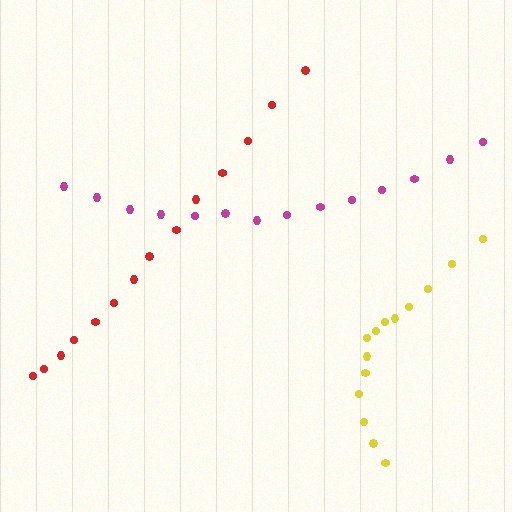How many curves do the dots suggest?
There are 3 distinct paths.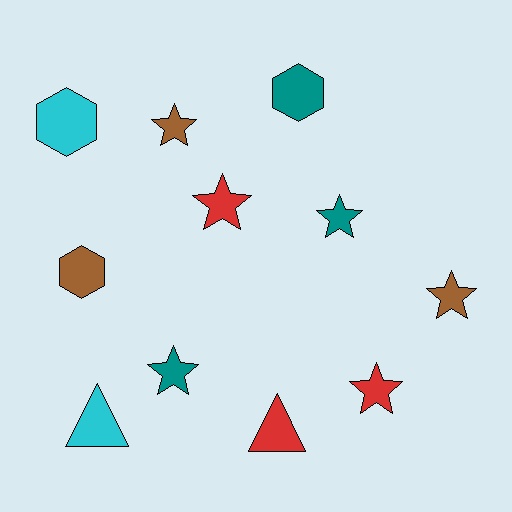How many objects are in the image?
There are 11 objects.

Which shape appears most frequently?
Star, with 6 objects.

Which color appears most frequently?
Red, with 3 objects.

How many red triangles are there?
There is 1 red triangle.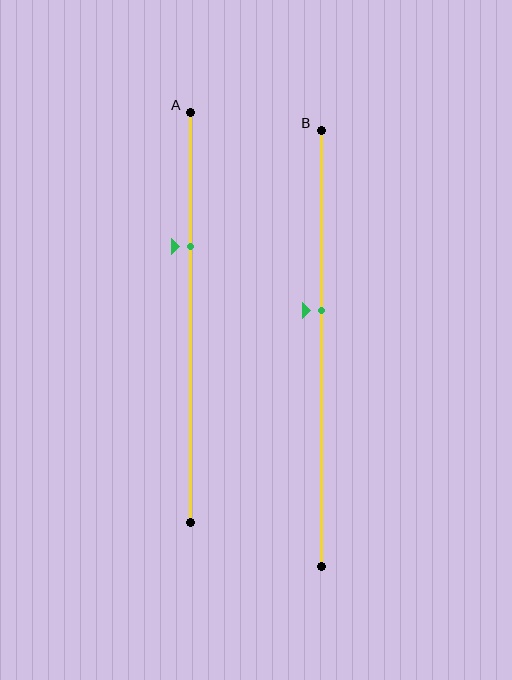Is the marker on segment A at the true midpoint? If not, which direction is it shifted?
No, the marker on segment A is shifted upward by about 17% of the segment length.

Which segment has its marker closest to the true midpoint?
Segment B has its marker closest to the true midpoint.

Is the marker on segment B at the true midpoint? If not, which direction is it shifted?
No, the marker on segment B is shifted upward by about 9% of the segment length.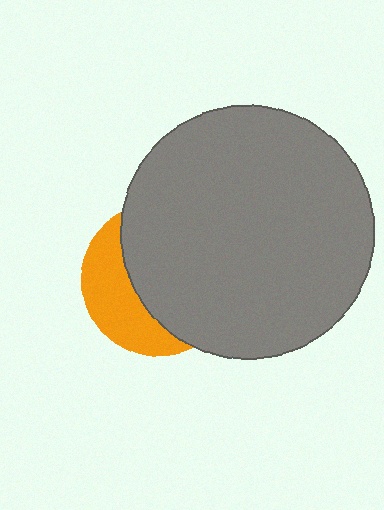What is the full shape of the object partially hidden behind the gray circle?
The partially hidden object is an orange circle.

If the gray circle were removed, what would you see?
You would see the complete orange circle.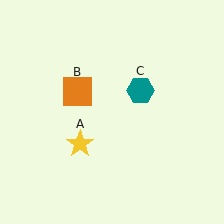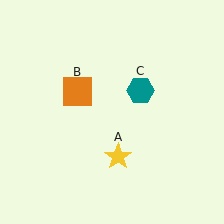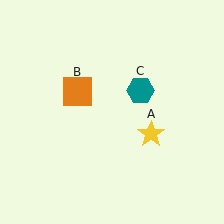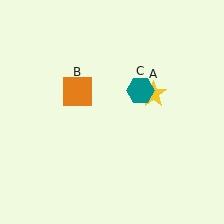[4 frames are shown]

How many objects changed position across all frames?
1 object changed position: yellow star (object A).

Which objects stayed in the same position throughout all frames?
Orange square (object B) and teal hexagon (object C) remained stationary.